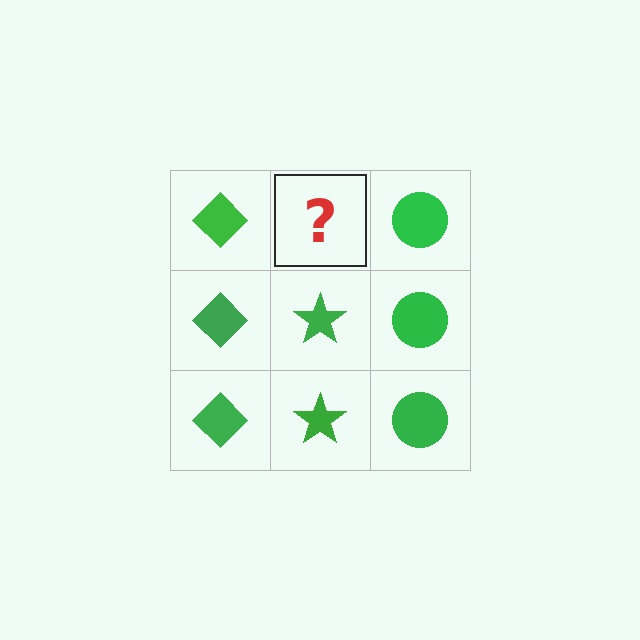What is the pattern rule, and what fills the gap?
The rule is that each column has a consistent shape. The gap should be filled with a green star.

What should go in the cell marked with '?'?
The missing cell should contain a green star.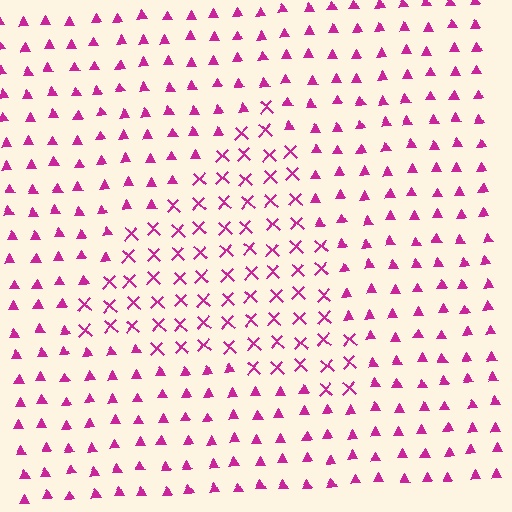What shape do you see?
I see a triangle.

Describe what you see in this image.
The image is filled with small magenta elements arranged in a uniform grid. A triangle-shaped region contains X marks, while the surrounding area contains triangles. The boundary is defined purely by the change in element shape.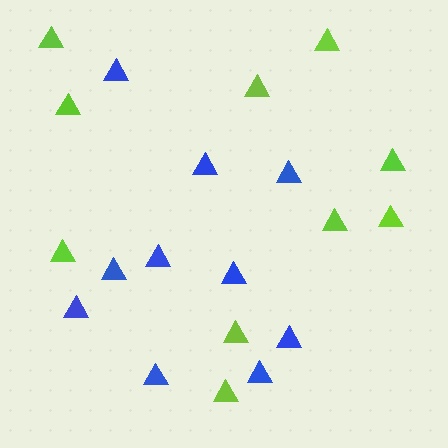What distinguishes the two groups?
There are 2 groups: one group of blue triangles (10) and one group of lime triangles (10).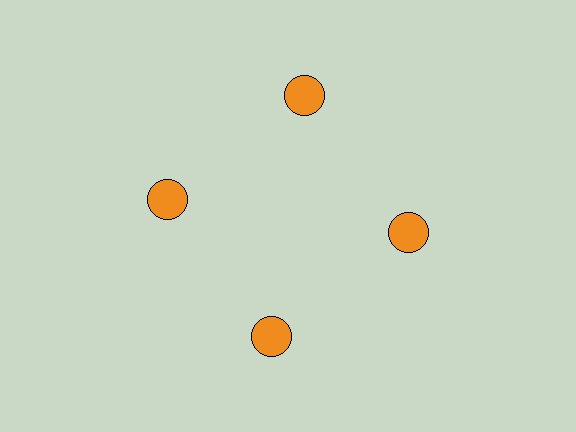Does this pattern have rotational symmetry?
Yes, this pattern has 4-fold rotational symmetry. It looks the same after rotating 90 degrees around the center.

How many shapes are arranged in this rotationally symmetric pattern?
There are 4 shapes, arranged in 4 groups of 1.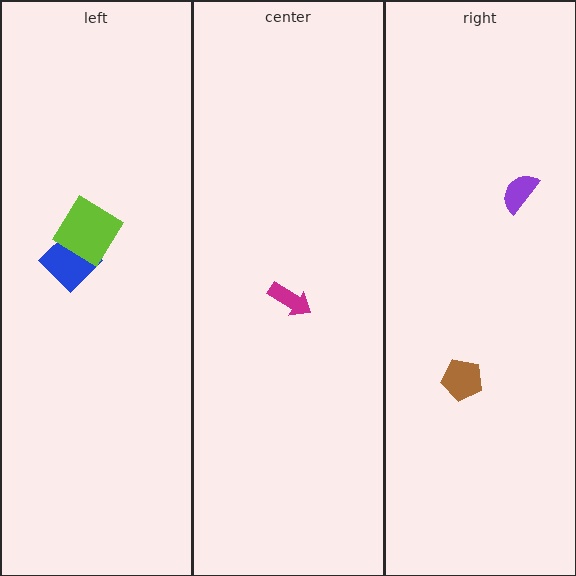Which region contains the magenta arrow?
The center region.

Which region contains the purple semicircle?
The right region.